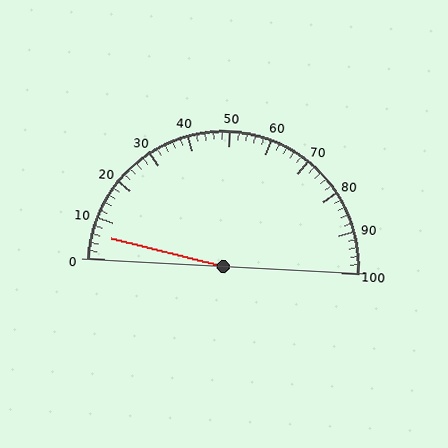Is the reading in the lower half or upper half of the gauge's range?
The reading is in the lower half of the range (0 to 100).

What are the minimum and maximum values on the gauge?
The gauge ranges from 0 to 100.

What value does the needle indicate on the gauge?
The needle indicates approximately 6.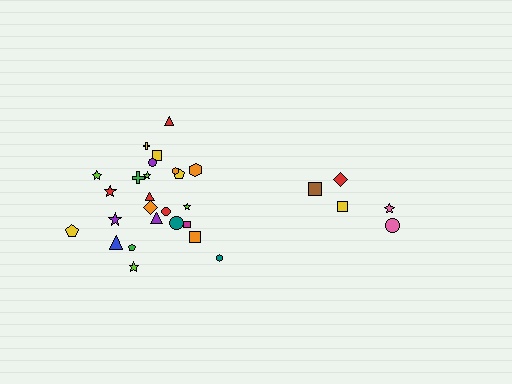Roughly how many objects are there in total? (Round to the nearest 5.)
Roughly 30 objects in total.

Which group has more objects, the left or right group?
The left group.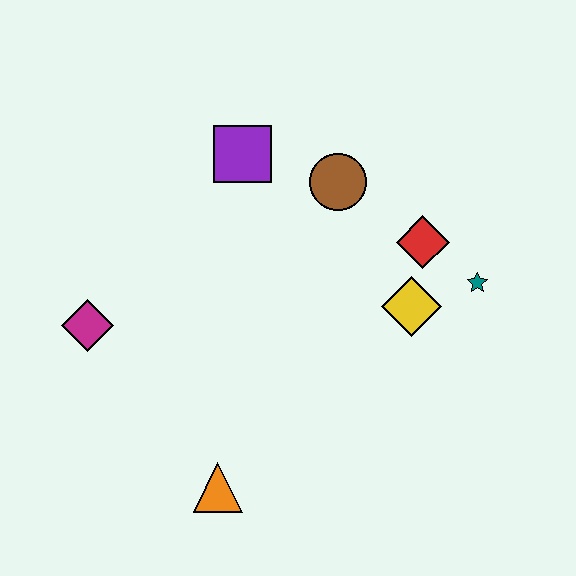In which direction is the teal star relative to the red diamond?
The teal star is to the right of the red diamond.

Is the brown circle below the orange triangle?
No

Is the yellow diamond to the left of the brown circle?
No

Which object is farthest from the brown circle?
The orange triangle is farthest from the brown circle.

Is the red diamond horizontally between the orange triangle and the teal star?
Yes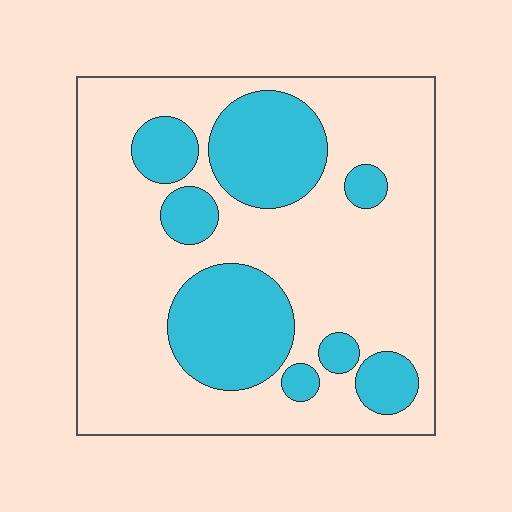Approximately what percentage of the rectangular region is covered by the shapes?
Approximately 30%.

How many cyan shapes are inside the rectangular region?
8.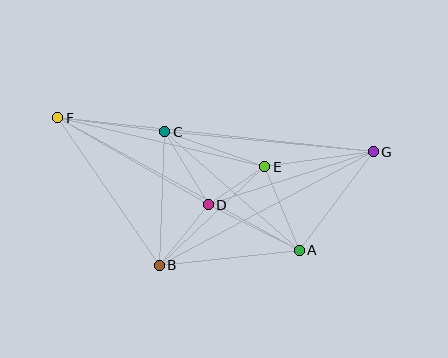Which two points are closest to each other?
Points D and E are closest to each other.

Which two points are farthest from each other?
Points F and G are farthest from each other.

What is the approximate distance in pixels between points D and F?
The distance between D and F is approximately 174 pixels.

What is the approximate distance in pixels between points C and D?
The distance between C and D is approximately 85 pixels.